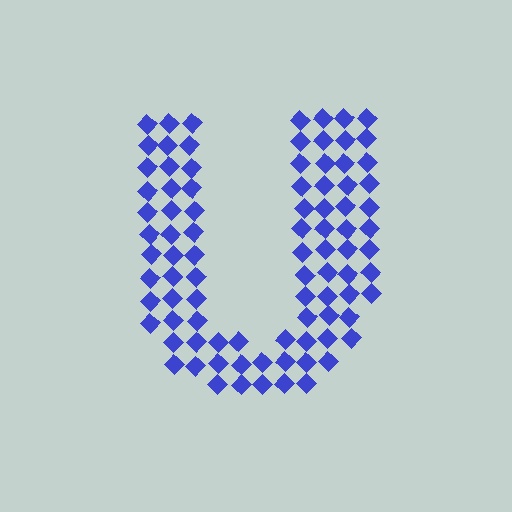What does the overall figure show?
The overall figure shows the letter U.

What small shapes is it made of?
It is made of small diamonds.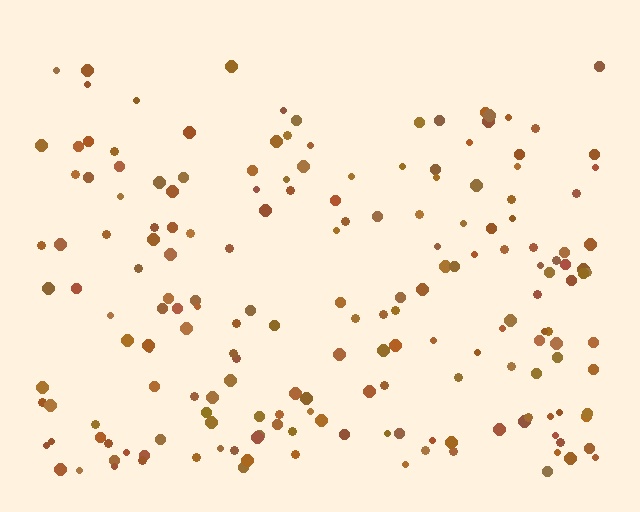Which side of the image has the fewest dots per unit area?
The top.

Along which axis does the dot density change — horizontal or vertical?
Vertical.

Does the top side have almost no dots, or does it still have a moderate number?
Still a moderate number, just noticeably fewer than the bottom.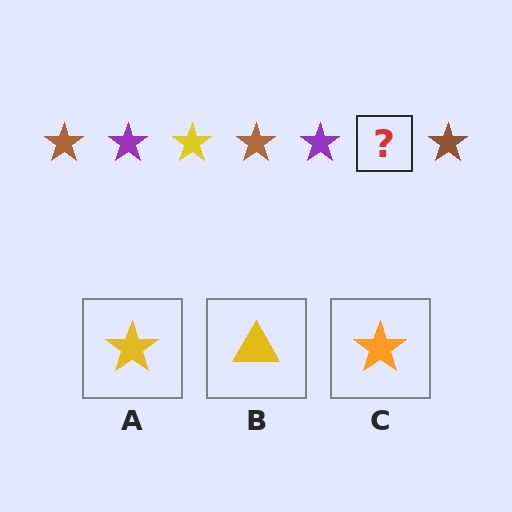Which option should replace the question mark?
Option A.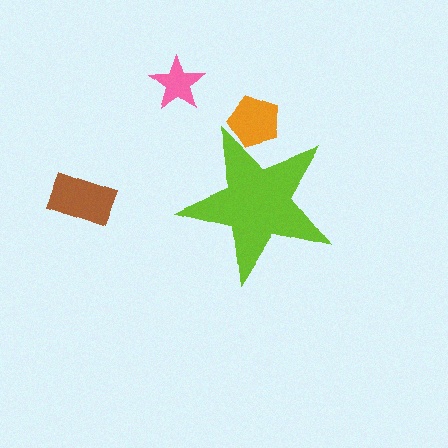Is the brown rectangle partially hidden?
No, the brown rectangle is fully visible.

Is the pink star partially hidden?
No, the pink star is fully visible.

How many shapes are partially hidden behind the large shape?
1 shape is partially hidden.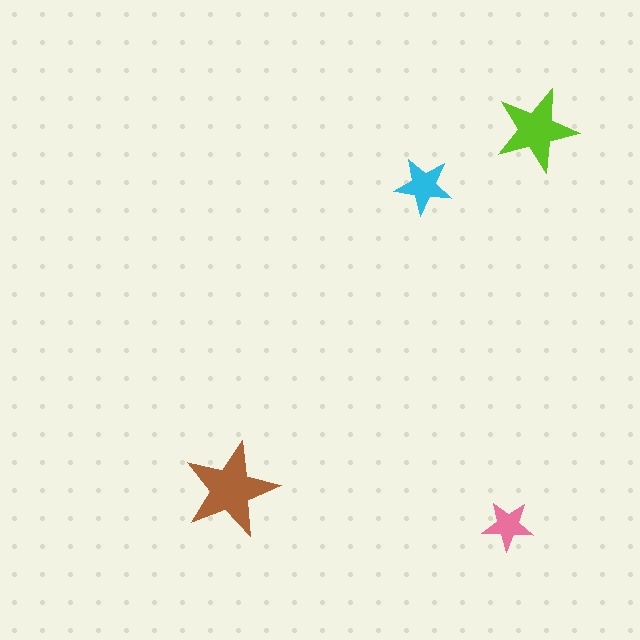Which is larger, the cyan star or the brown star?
The brown one.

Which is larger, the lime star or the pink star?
The lime one.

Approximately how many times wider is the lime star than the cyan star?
About 1.5 times wider.